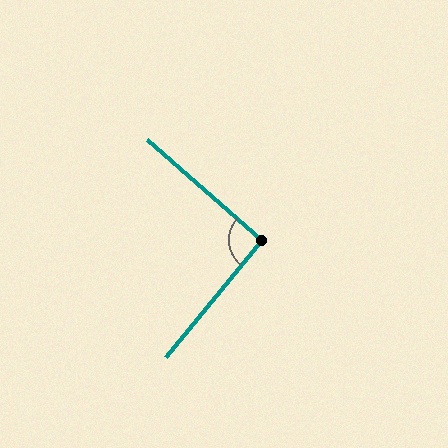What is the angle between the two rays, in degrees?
Approximately 92 degrees.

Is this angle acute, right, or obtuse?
It is approximately a right angle.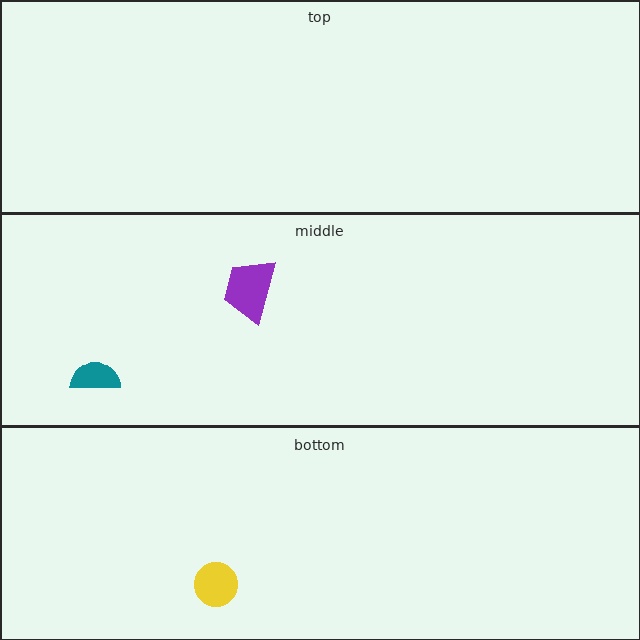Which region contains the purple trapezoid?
The middle region.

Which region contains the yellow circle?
The bottom region.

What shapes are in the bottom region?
The yellow circle.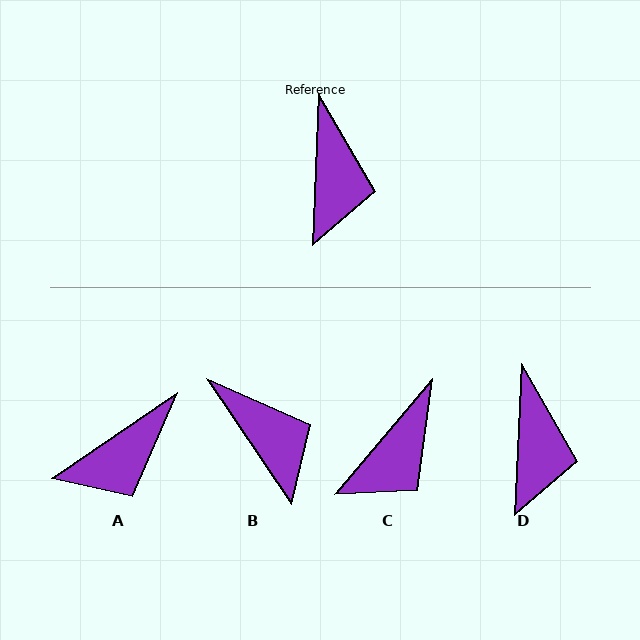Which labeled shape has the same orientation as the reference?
D.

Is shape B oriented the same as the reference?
No, it is off by about 36 degrees.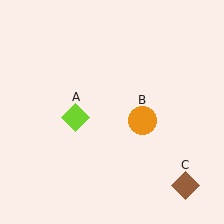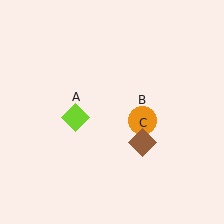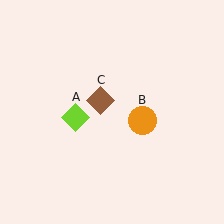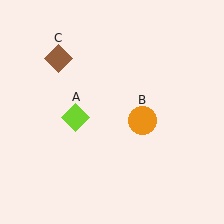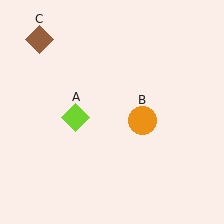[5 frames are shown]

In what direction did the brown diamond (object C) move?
The brown diamond (object C) moved up and to the left.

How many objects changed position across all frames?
1 object changed position: brown diamond (object C).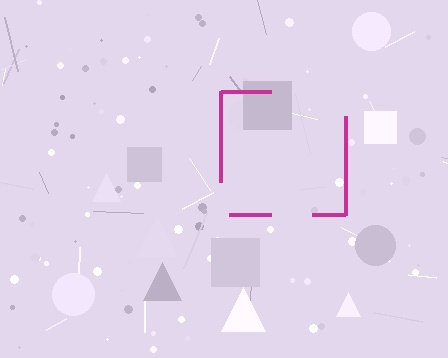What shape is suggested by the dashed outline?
The dashed outline suggests a square.